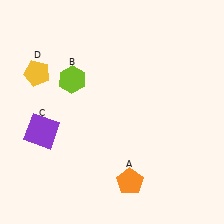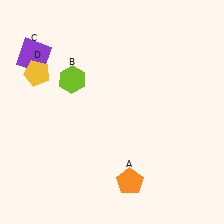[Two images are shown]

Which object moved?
The purple square (C) moved up.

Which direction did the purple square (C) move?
The purple square (C) moved up.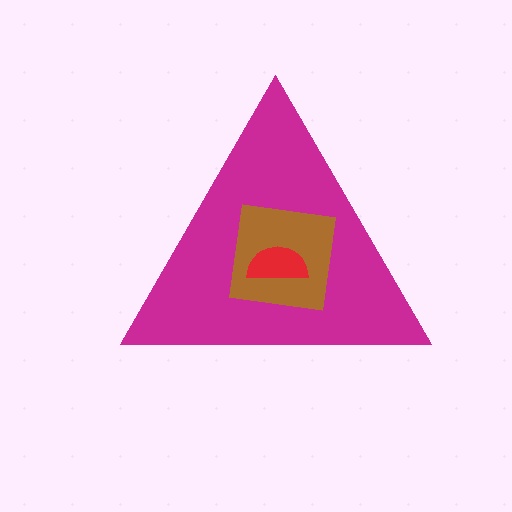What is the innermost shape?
The red semicircle.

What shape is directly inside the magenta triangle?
The brown square.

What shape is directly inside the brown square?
The red semicircle.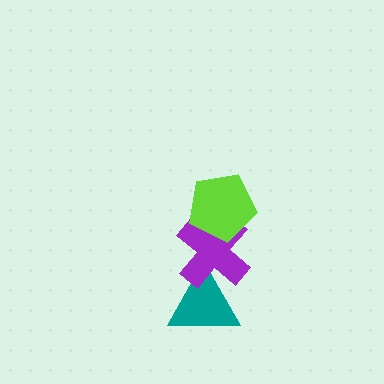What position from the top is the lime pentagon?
The lime pentagon is 1st from the top.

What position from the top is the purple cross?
The purple cross is 2nd from the top.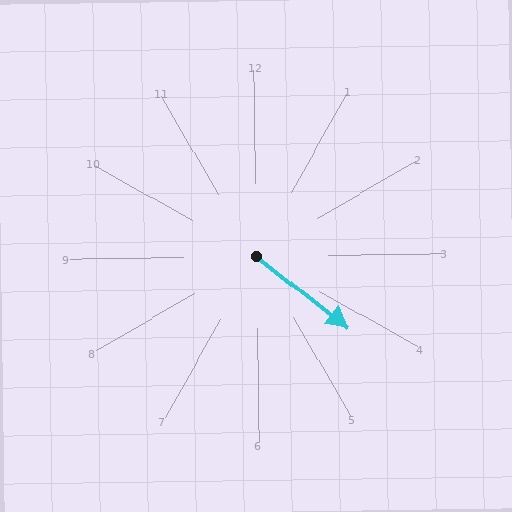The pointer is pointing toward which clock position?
Roughly 4 o'clock.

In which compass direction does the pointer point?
Southeast.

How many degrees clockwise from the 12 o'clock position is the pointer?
Approximately 129 degrees.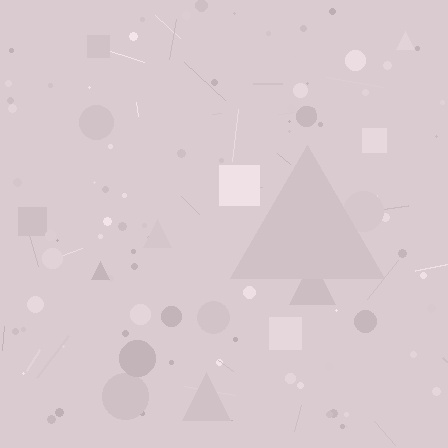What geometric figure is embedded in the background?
A triangle is embedded in the background.